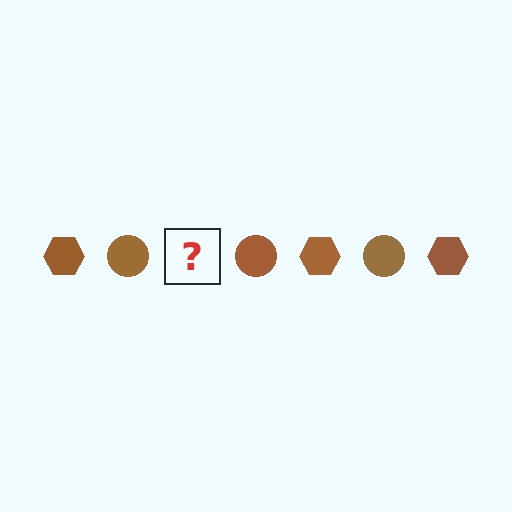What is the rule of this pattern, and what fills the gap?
The rule is that the pattern cycles through hexagon, circle shapes in brown. The gap should be filled with a brown hexagon.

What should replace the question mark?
The question mark should be replaced with a brown hexagon.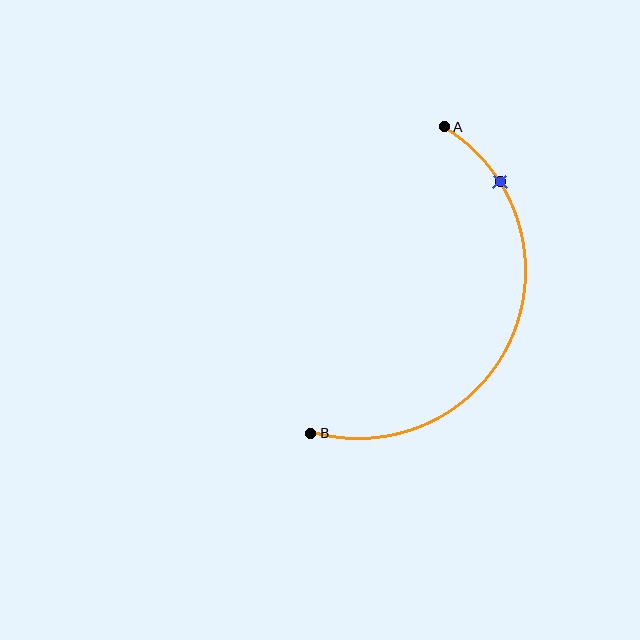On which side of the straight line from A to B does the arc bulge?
The arc bulges to the right of the straight line connecting A and B.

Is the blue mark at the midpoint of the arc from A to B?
No. The blue mark lies on the arc but is closer to endpoint A. The arc midpoint would be at the point on the curve equidistant along the arc from both A and B.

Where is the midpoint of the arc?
The arc midpoint is the point on the curve farthest from the straight line joining A and B. It sits to the right of that line.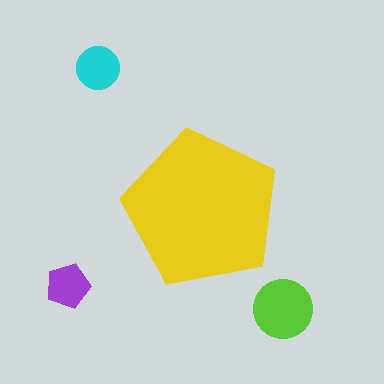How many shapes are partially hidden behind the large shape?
0 shapes are partially hidden.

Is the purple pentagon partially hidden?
No, the purple pentagon is fully visible.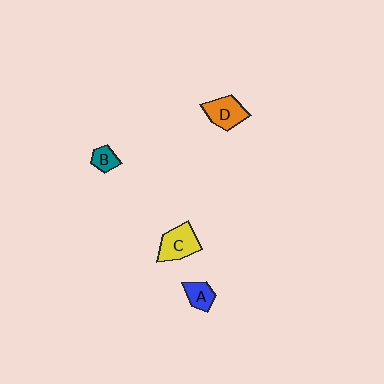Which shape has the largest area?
Shape C (yellow).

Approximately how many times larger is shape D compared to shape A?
Approximately 1.5 times.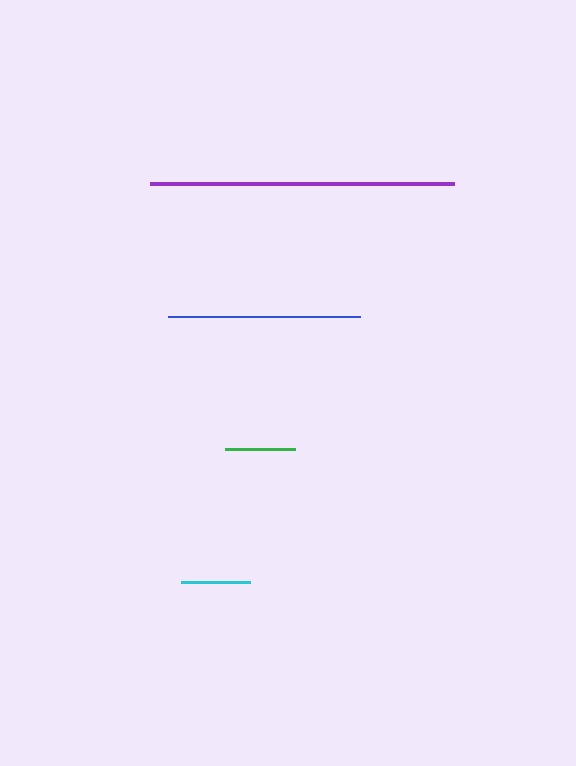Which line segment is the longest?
The purple line is the longest at approximately 305 pixels.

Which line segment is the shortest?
The cyan line is the shortest at approximately 69 pixels.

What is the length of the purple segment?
The purple segment is approximately 305 pixels long.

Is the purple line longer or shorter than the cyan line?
The purple line is longer than the cyan line.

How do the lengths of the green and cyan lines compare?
The green and cyan lines are approximately the same length.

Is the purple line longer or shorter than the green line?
The purple line is longer than the green line.